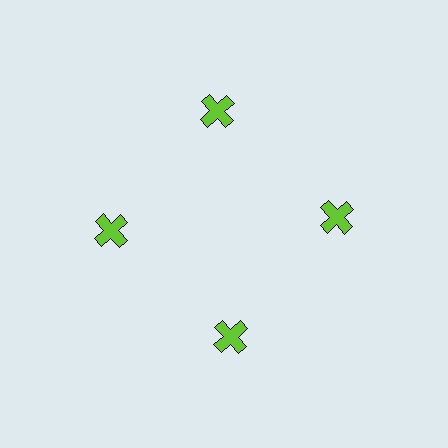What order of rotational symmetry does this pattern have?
This pattern has 4-fold rotational symmetry.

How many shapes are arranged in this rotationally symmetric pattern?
There are 4 shapes, arranged in 4 groups of 1.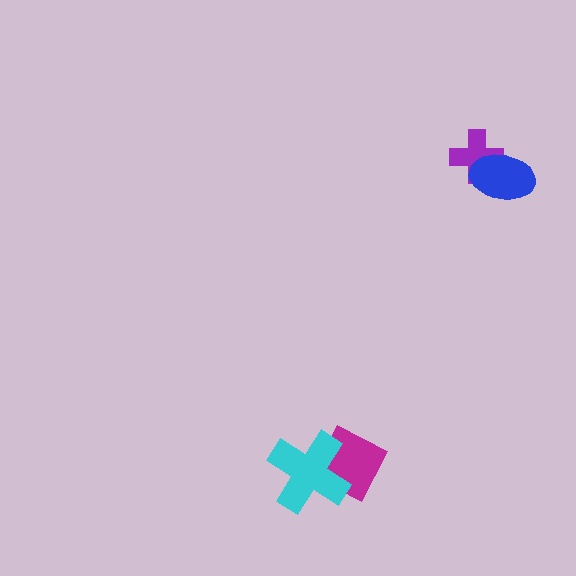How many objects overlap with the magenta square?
1 object overlaps with the magenta square.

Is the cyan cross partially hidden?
No, no other shape covers it.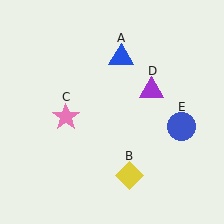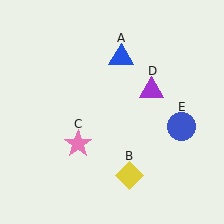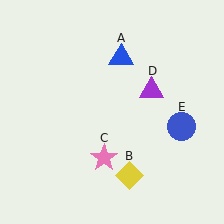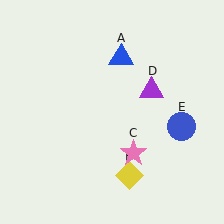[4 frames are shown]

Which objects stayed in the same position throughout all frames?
Blue triangle (object A) and yellow diamond (object B) and purple triangle (object D) and blue circle (object E) remained stationary.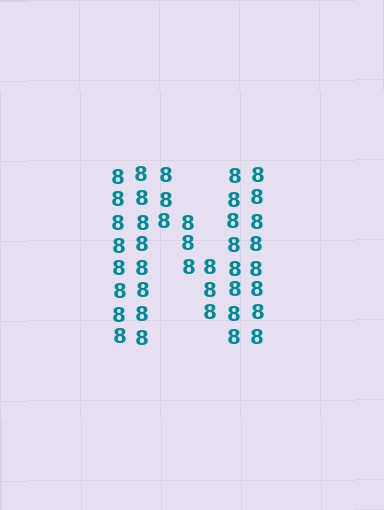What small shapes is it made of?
It is made of small digit 8's.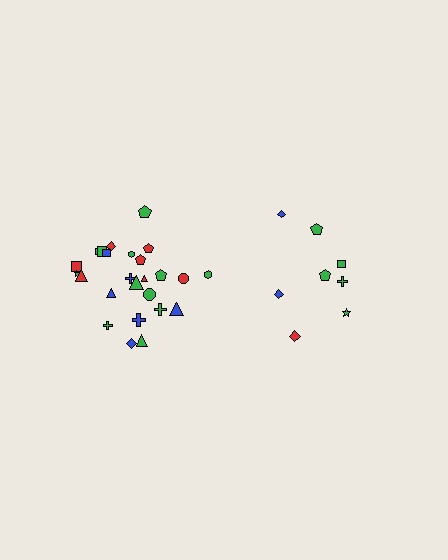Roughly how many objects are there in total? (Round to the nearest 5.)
Roughly 35 objects in total.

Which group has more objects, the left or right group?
The left group.